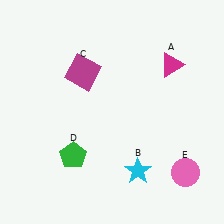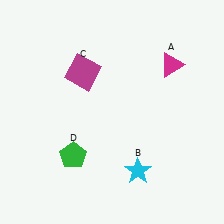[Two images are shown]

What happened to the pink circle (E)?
The pink circle (E) was removed in Image 2. It was in the bottom-right area of Image 1.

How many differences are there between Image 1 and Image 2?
There is 1 difference between the two images.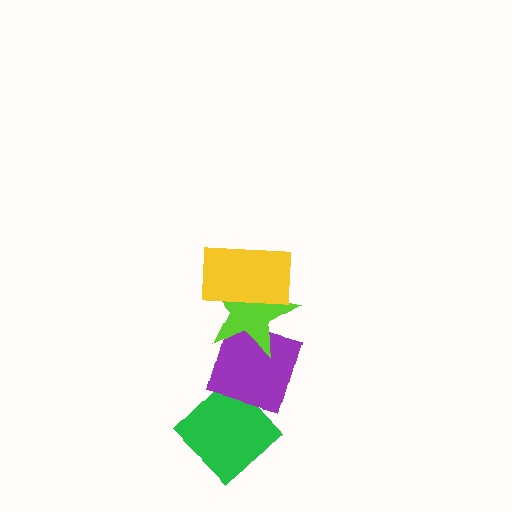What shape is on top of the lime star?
The yellow rectangle is on top of the lime star.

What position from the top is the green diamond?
The green diamond is 4th from the top.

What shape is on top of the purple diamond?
The lime star is on top of the purple diamond.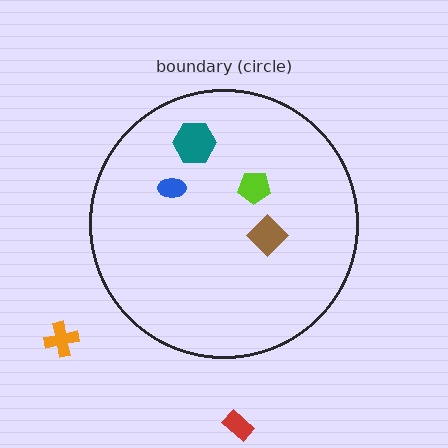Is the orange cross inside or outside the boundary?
Outside.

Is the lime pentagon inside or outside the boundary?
Inside.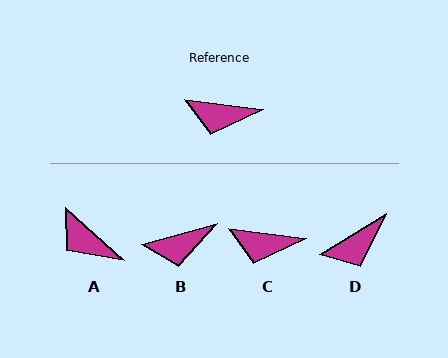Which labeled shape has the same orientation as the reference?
C.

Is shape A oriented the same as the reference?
No, it is off by about 35 degrees.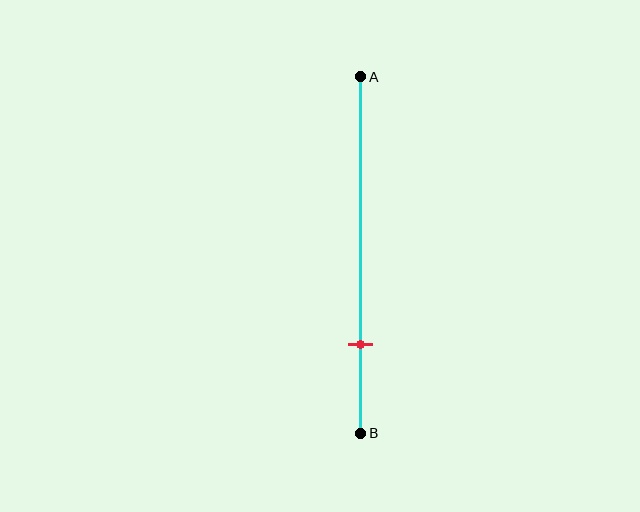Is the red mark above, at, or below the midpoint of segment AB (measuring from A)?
The red mark is below the midpoint of segment AB.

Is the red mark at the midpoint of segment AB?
No, the mark is at about 75% from A, not at the 50% midpoint.